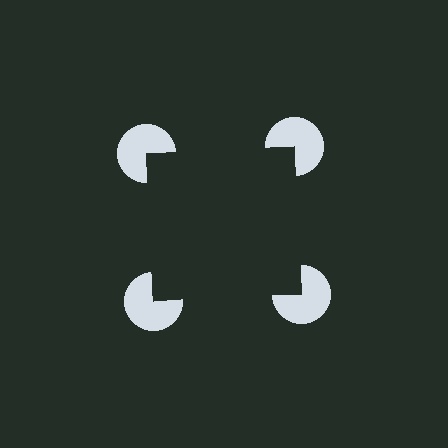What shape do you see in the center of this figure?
An illusory square — its edges are inferred from the aligned wedge cuts in the pac-man discs, not physically drawn.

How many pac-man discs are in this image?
There are 4 — one at each vertex of the illusory square.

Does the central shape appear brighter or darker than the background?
It typically appears slightly darker than the background, even though no actual brightness change is drawn.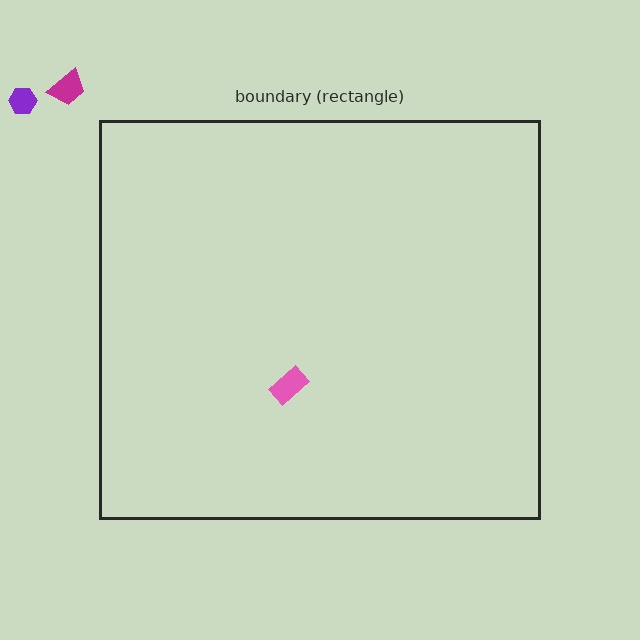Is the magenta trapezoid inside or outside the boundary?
Outside.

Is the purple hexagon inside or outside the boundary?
Outside.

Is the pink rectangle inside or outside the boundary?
Inside.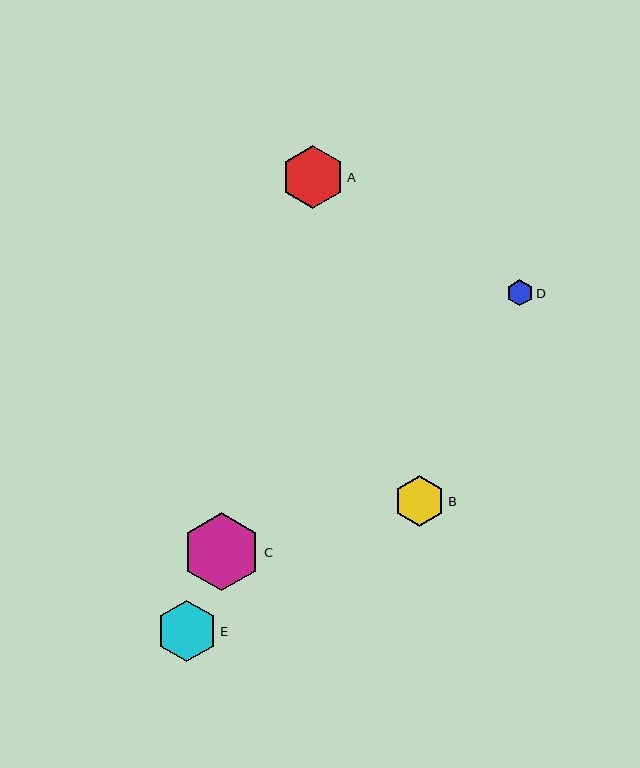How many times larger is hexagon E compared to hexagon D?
Hexagon E is approximately 2.3 times the size of hexagon D.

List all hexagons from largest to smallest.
From largest to smallest: C, A, E, B, D.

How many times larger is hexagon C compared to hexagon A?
Hexagon C is approximately 1.2 times the size of hexagon A.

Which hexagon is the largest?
Hexagon C is the largest with a size of approximately 78 pixels.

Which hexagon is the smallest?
Hexagon D is the smallest with a size of approximately 26 pixels.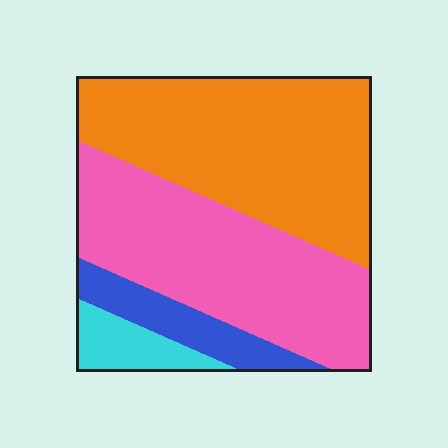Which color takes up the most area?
Orange, at roughly 45%.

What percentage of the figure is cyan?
Cyan covers around 5% of the figure.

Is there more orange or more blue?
Orange.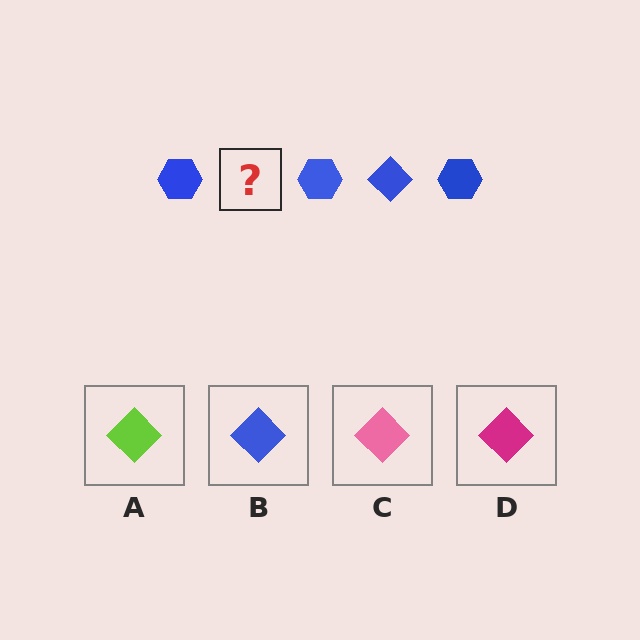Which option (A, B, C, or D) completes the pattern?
B.